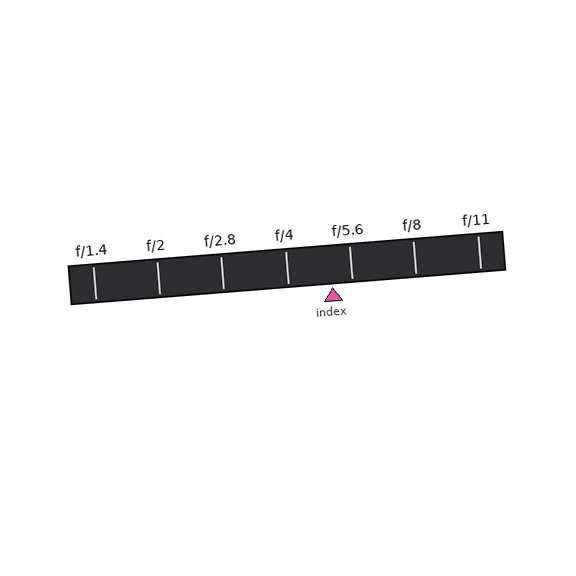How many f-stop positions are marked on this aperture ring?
There are 7 f-stop positions marked.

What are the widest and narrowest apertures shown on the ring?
The widest aperture shown is f/1.4 and the narrowest is f/11.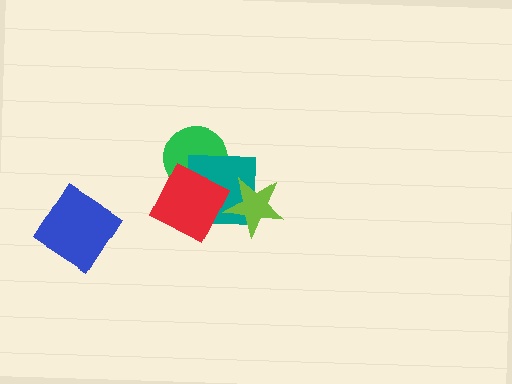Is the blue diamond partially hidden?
No, no other shape covers it.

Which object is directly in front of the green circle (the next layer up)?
The teal square is directly in front of the green circle.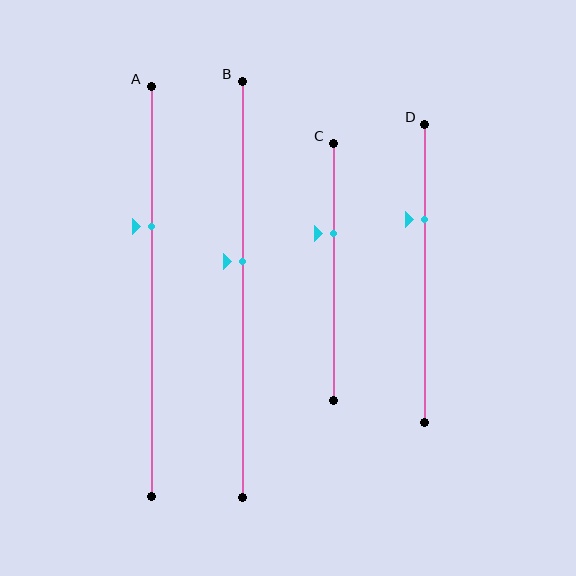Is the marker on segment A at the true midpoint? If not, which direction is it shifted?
No, the marker on segment A is shifted upward by about 16% of the segment length.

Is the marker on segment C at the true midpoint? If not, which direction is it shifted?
No, the marker on segment C is shifted upward by about 15% of the segment length.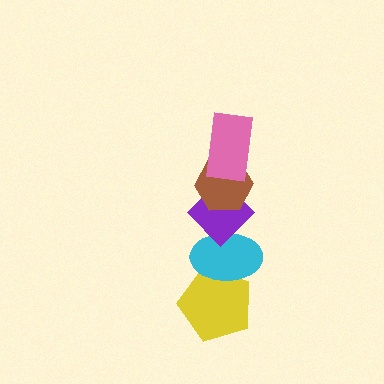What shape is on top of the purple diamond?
The brown hexagon is on top of the purple diamond.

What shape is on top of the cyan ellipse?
The purple diamond is on top of the cyan ellipse.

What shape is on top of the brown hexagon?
The pink rectangle is on top of the brown hexagon.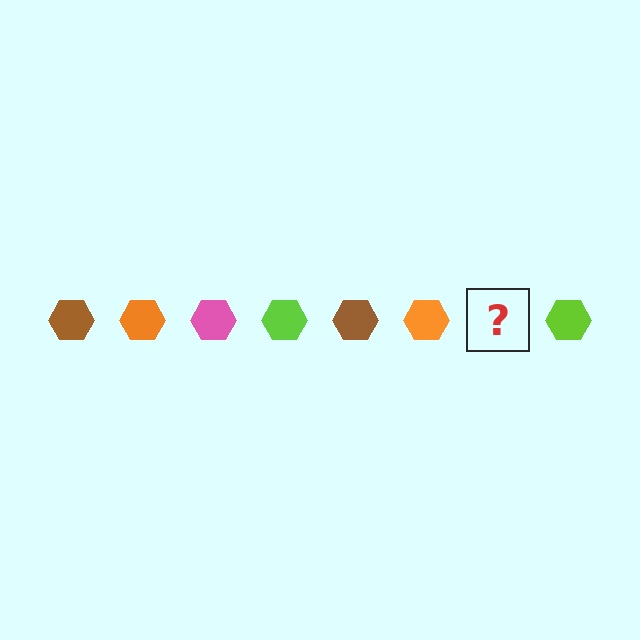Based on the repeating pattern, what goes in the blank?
The blank should be a pink hexagon.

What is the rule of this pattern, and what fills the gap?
The rule is that the pattern cycles through brown, orange, pink, lime hexagons. The gap should be filled with a pink hexagon.